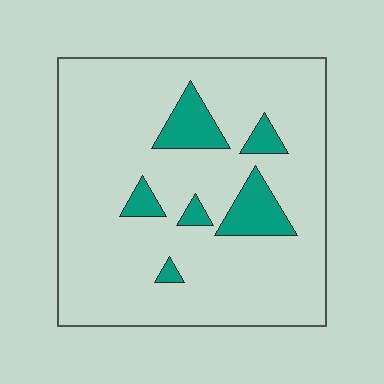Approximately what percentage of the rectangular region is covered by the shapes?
Approximately 10%.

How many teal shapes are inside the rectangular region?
6.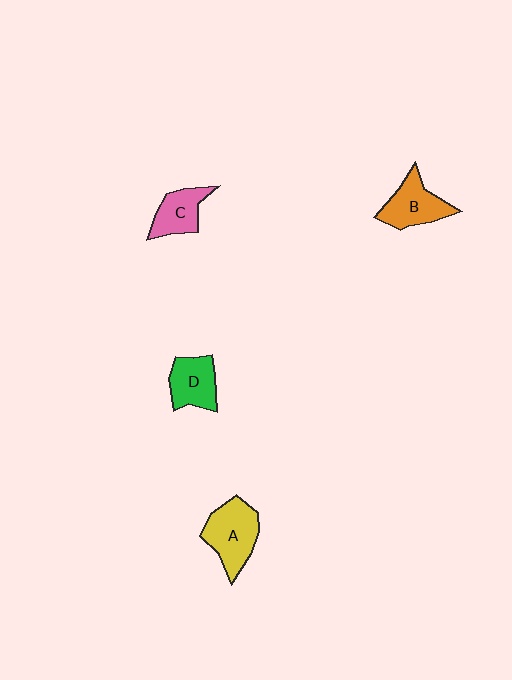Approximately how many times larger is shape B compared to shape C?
Approximately 1.2 times.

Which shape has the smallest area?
Shape C (pink).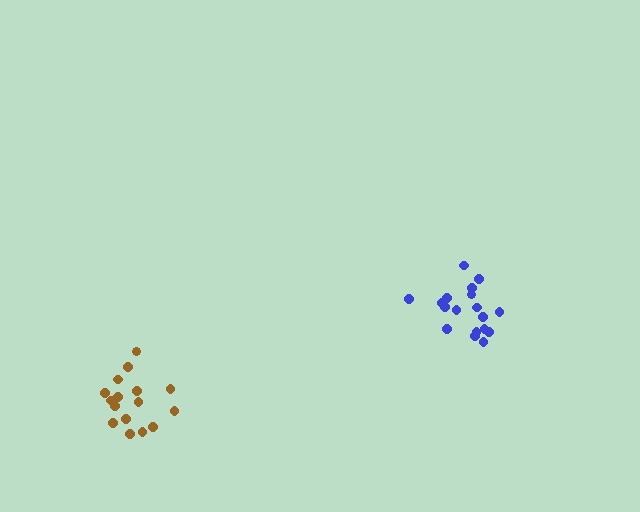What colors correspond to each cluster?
The clusters are colored: blue, brown.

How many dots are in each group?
Group 1: 18 dots, Group 2: 16 dots (34 total).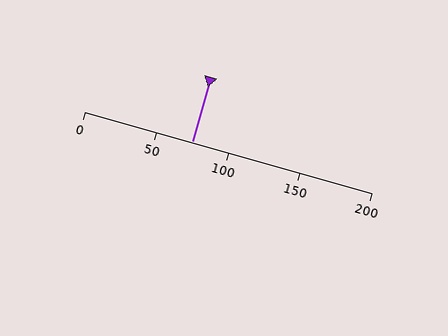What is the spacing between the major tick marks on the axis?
The major ticks are spaced 50 apart.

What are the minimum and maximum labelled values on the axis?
The axis runs from 0 to 200.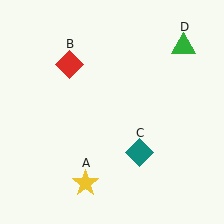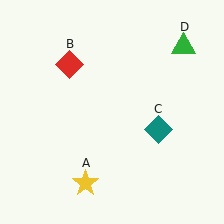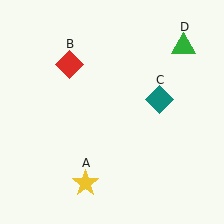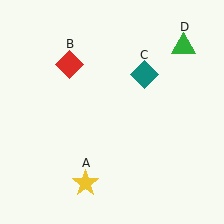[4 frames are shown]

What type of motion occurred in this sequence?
The teal diamond (object C) rotated counterclockwise around the center of the scene.